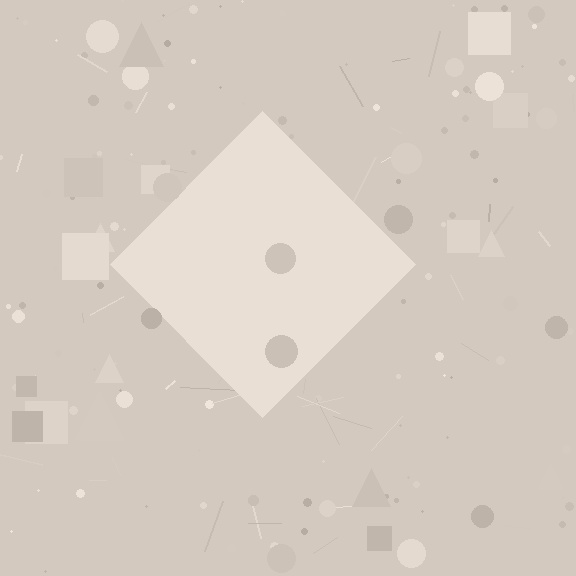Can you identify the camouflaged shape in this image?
The camouflaged shape is a diamond.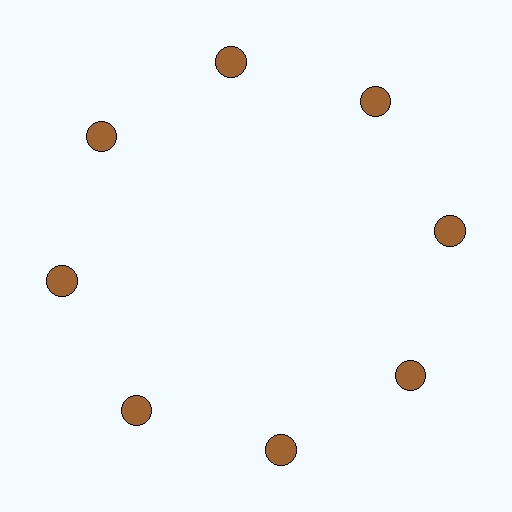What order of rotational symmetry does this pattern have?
This pattern has 8-fold rotational symmetry.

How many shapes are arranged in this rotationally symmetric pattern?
There are 8 shapes, arranged in 8 groups of 1.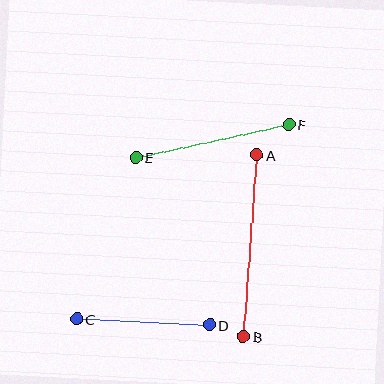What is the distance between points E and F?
The distance is approximately 156 pixels.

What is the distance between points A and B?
The distance is approximately 182 pixels.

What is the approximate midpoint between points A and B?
The midpoint is at approximately (250, 246) pixels.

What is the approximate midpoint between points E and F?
The midpoint is at approximately (212, 141) pixels.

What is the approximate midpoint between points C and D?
The midpoint is at approximately (143, 322) pixels.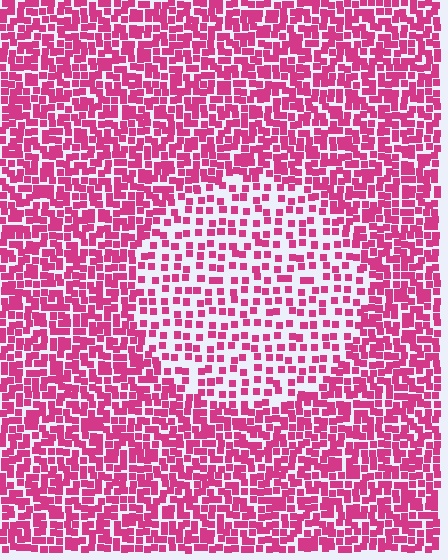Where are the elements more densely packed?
The elements are more densely packed outside the circle boundary.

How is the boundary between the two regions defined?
The boundary is defined by a change in element density (approximately 2.0x ratio). All elements are the same color, size, and shape.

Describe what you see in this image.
The image contains small magenta elements arranged at two different densities. A circle-shaped region is visible where the elements are less densely packed than the surrounding area.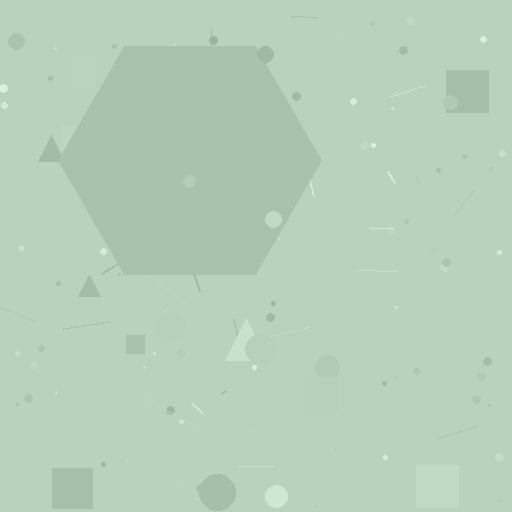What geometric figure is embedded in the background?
A hexagon is embedded in the background.